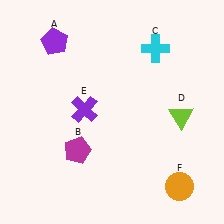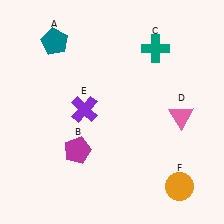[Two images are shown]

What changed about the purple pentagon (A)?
In Image 1, A is purple. In Image 2, it changed to teal.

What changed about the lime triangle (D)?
In Image 1, D is lime. In Image 2, it changed to pink.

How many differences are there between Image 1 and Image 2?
There are 3 differences between the two images.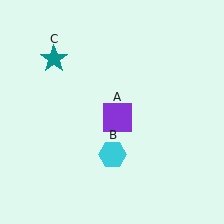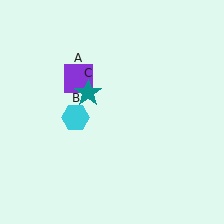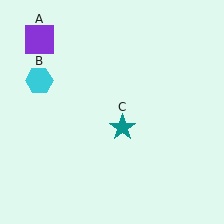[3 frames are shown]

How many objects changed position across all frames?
3 objects changed position: purple square (object A), cyan hexagon (object B), teal star (object C).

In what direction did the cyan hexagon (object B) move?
The cyan hexagon (object B) moved up and to the left.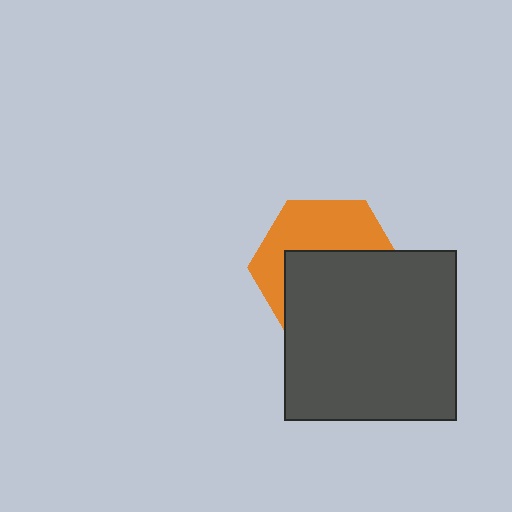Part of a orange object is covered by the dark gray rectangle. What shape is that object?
It is a hexagon.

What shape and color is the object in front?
The object in front is a dark gray rectangle.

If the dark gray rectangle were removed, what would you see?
You would see the complete orange hexagon.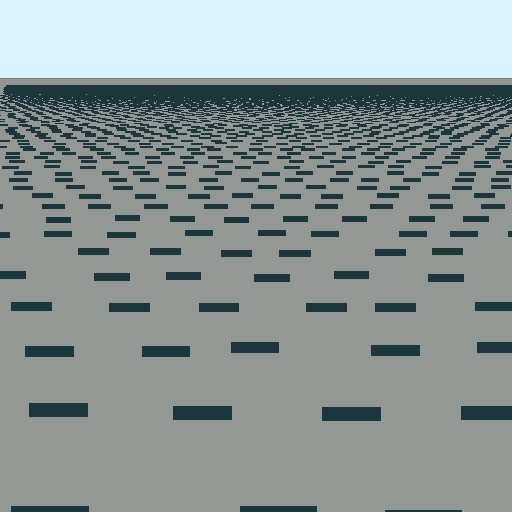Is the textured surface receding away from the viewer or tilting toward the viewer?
The surface is receding away from the viewer. Texture elements get smaller and denser toward the top.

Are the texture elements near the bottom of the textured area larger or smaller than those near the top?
Larger. Near the bottom, elements are closer to the viewer and appear at a bigger on-screen size.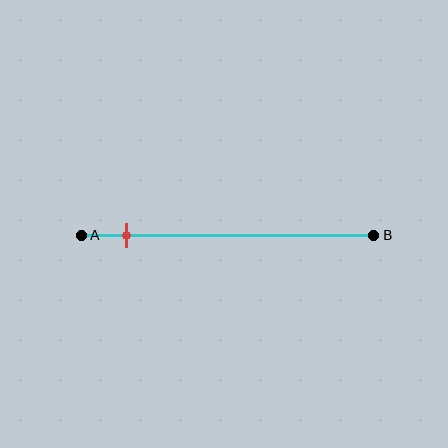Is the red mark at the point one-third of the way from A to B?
No, the mark is at about 15% from A, not at the 33% one-third point.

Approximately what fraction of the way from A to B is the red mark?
The red mark is approximately 15% of the way from A to B.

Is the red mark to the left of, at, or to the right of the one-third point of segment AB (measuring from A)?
The red mark is to the left of the one-third point of segment AB.